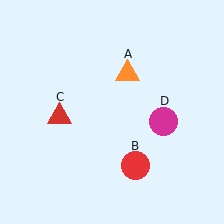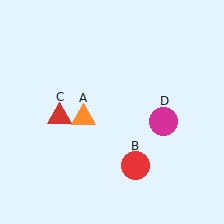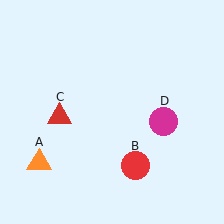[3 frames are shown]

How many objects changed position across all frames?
1 object changed position: orange triangle (object A).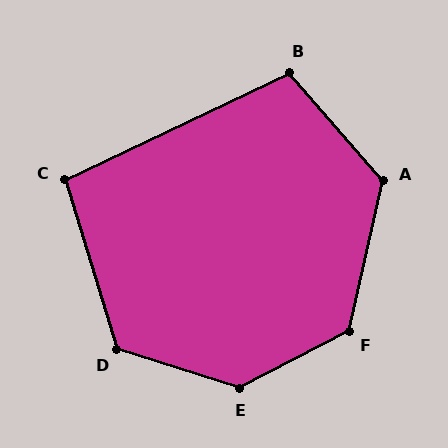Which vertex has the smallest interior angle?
C, at approximately 99 degrees.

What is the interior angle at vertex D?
Approximately 125 degrees (obtuse).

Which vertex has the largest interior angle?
E, at approximately 135 degrees.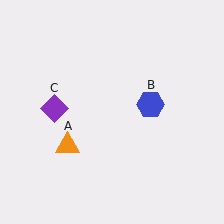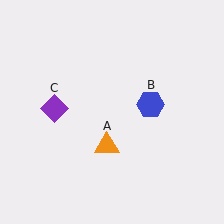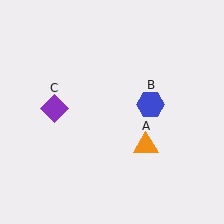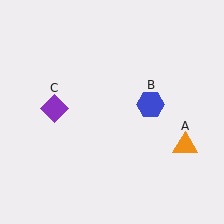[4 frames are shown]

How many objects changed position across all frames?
1 object changed position: orange triangle (object A).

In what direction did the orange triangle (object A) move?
The orange triangle (object A) moved right.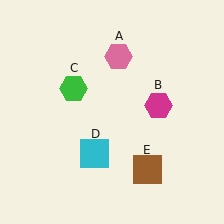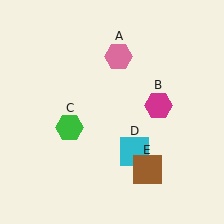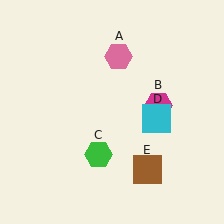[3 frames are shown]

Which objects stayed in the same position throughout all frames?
Pink hexagon (object A) and magenta hexagon (object B) and brown square (object E) remained stationary.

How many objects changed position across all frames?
2 objects changed position: green hexagon (object C), cyan square (object D).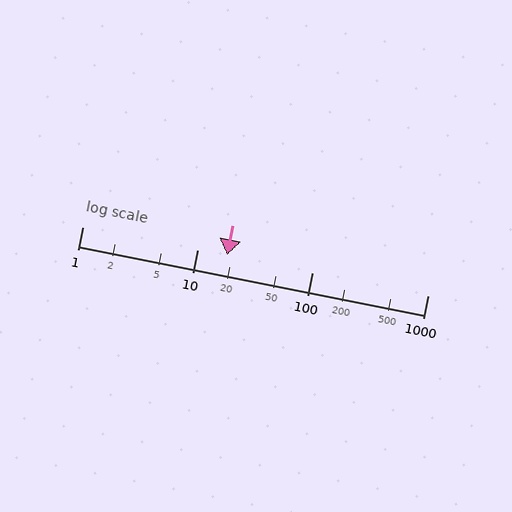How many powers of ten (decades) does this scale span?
The scale spans 3 decades, from 1 to 1000.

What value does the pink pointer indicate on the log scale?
The pointer indicates approximately 18.